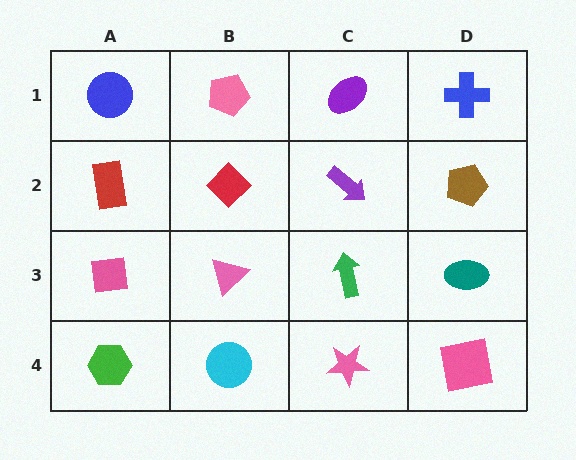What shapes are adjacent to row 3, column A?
A red rectangle (row 2, column A), a green hexagon (row 4, column A), a pink triangle (row 3, column B).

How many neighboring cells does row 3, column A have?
3.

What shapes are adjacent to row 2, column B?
A pink pentagon (row 1, column B), a pink triangle (row 3, column B), a red rectangle (row 2, column A), a purple arrow (row 2, column C).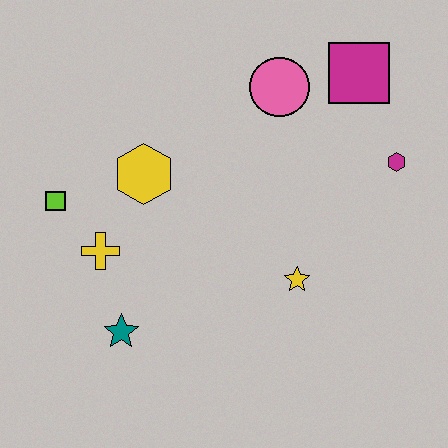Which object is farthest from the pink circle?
The teal star is farthest from the pink circle.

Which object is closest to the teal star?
The yellow cross is closest to the teal star.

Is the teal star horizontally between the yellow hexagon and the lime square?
Yes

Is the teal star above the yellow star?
No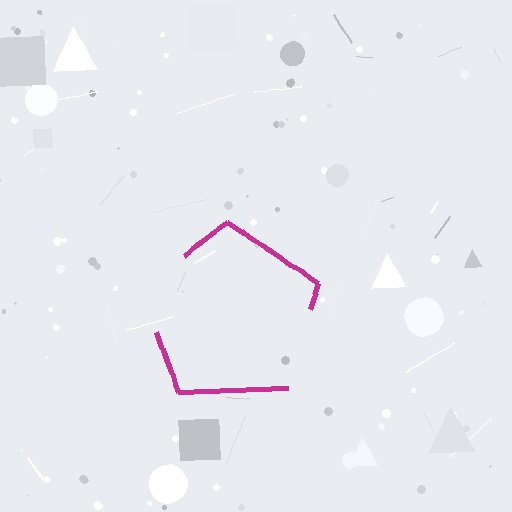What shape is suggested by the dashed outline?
The dashed outline suggests a pentagon.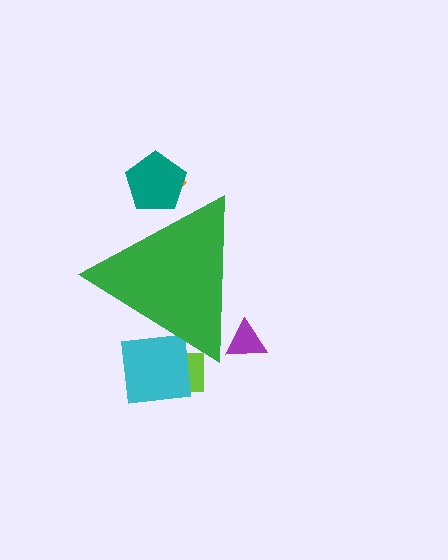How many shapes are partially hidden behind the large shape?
5 shapes are partially hidden.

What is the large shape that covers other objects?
A green triangle.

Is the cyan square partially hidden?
Yes, the cyan square is partially hidden behind the green triangle.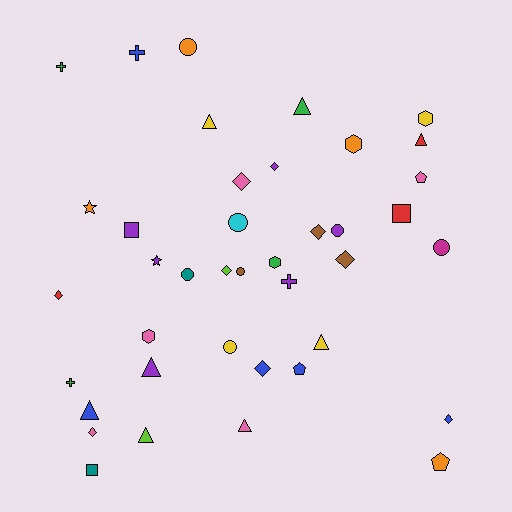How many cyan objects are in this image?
There is 1 cyan object.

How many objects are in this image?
There are 40 objects.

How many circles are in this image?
There are 7 circles.